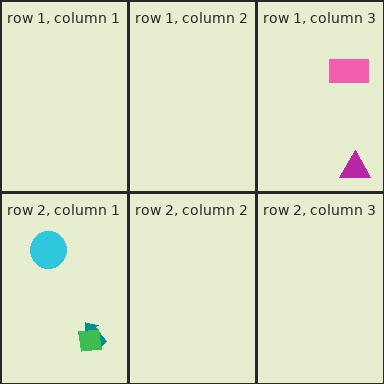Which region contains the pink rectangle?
The row 1, column 3 region.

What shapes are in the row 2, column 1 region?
The cyan circle, the teal arrow, the green square.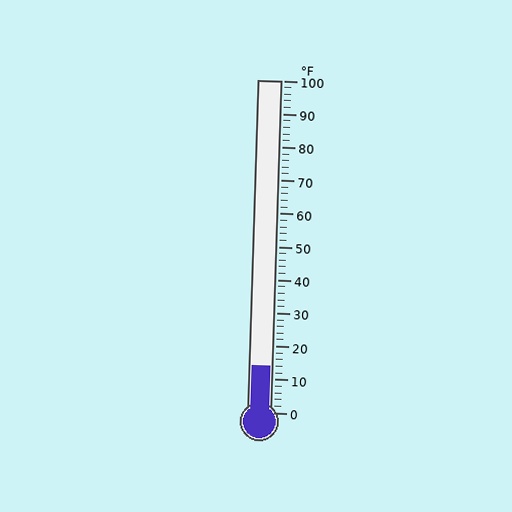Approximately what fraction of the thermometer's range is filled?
The thermometer is filled to approximately 15% of its range.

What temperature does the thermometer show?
The thermometer shows approximately 14°F.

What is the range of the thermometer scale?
The thermometer scale ranges from 0°F to 100°F.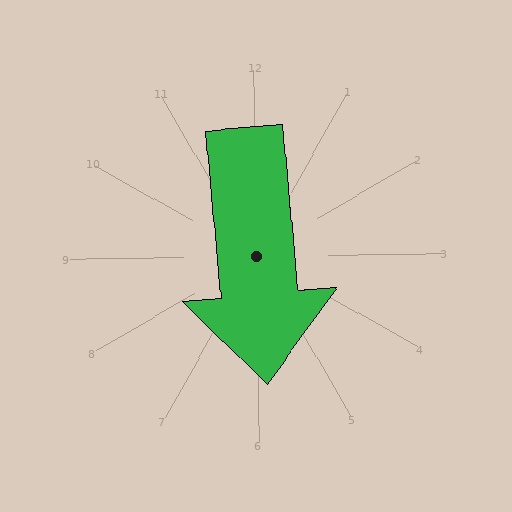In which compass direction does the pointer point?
South.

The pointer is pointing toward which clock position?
Roughly 6 o'clock.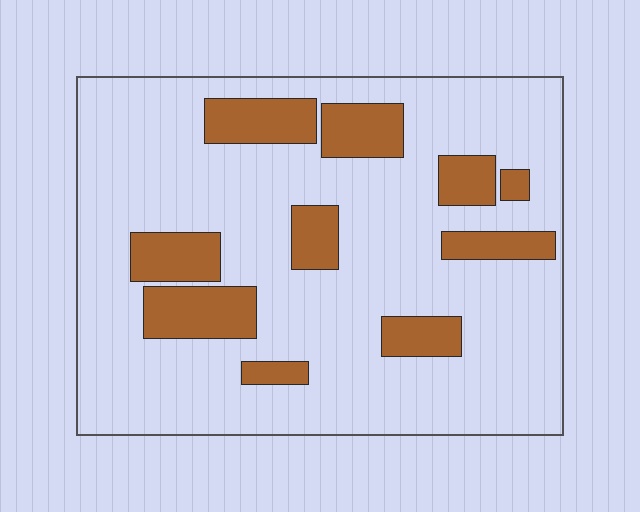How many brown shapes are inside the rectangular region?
10.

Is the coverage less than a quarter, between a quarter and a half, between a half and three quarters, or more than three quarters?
Less than a quarter.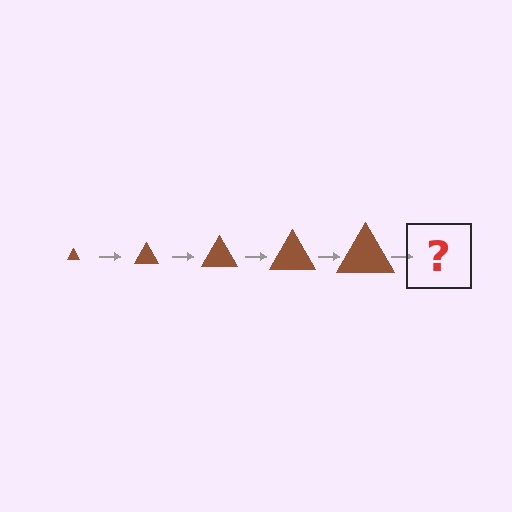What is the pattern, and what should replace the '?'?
The pattern is that the triangle gets progressively larger each step. The '?' should be a brown triangle, larger than the previous one.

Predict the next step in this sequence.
The next step is a brown triangle, larger than the previous one.